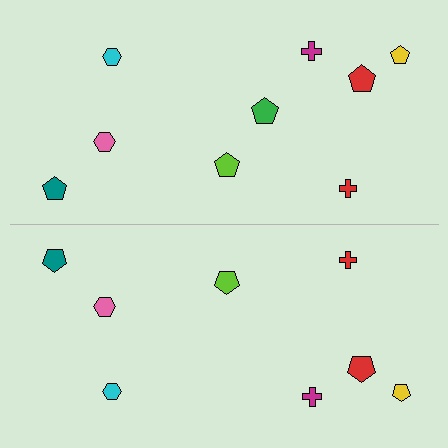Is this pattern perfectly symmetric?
No, the pattern is not perfectly symmetric. A green pentagon is missing from the bottom side.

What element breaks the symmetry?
A green pentagon is missing from the bottom side.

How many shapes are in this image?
There are 17 shapes in this image.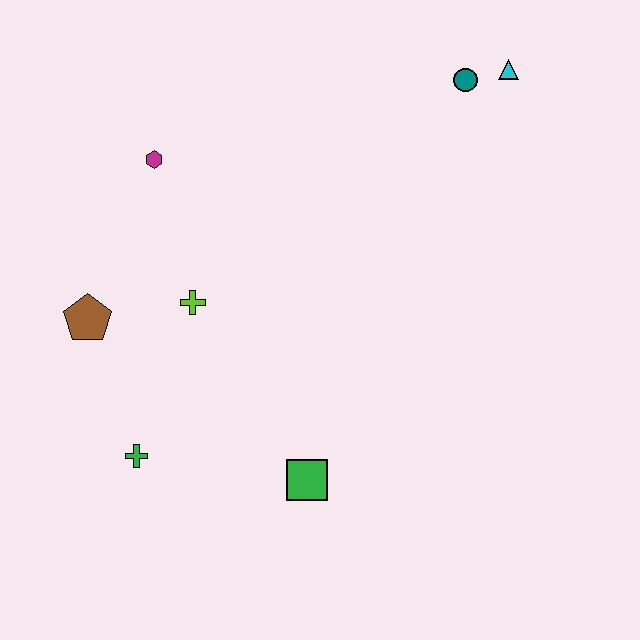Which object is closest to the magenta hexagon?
The lime cross is closest to the magenta hexagon.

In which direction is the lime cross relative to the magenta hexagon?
The lime cross is below the magenta hexagon.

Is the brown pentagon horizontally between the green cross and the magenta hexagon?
No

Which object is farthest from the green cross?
The cyan triangle is farthest from the green cross.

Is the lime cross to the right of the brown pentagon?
Yes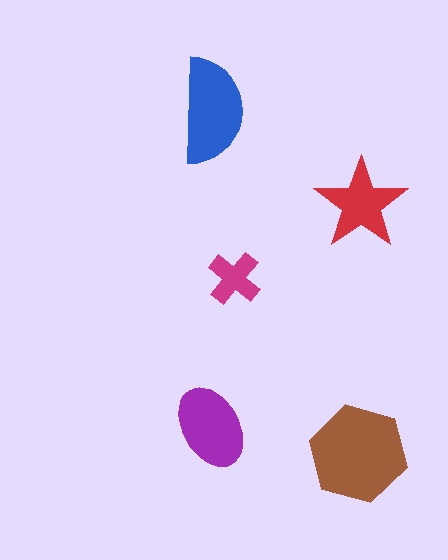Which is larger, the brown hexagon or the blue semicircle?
The brown hexagon.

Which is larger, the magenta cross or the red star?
The red star.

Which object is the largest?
The brown hexagon.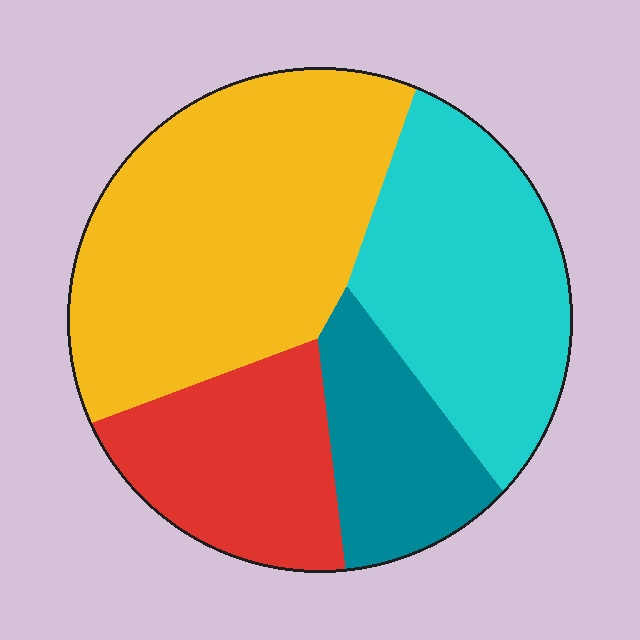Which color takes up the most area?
Yellow, at roughly 40%.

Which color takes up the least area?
Teal, at roughly 15%.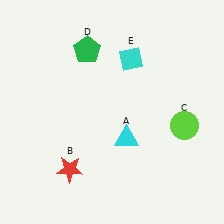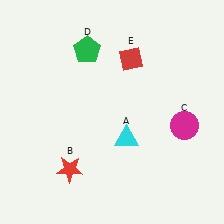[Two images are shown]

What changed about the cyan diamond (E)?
In Image 1, E is cyan. In Image 2, it changed to red.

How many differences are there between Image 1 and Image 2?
There are 2 differences between the two images.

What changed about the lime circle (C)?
In Image 1, C is lime. In Image 2, it changed to magenta.